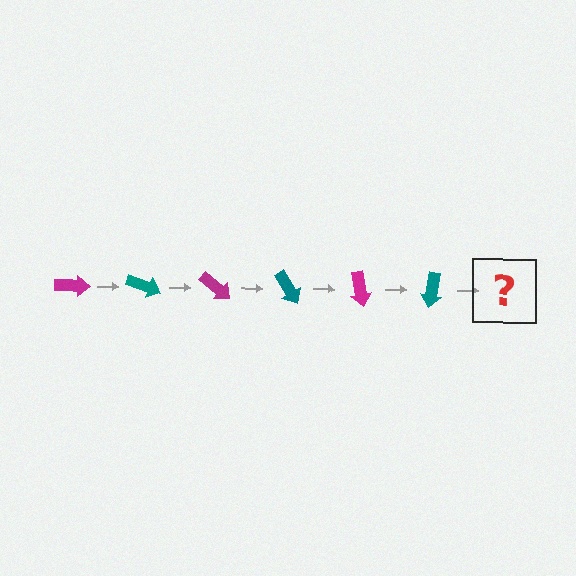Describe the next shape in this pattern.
It should be a magenta arrow, rotated 120 degrees from the start.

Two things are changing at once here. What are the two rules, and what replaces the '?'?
The two rules are that it rotates 20 degrees each step and the color cycles through magenta and teal. The '?' should be a magenta arrow, rotated 120 degrees from the start.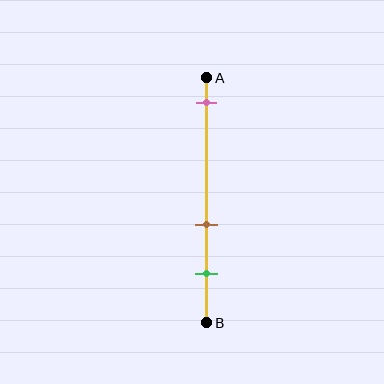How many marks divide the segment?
There are 3 marks dividing the segment.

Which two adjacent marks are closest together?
The brown and green marks are the closest adjacent pair.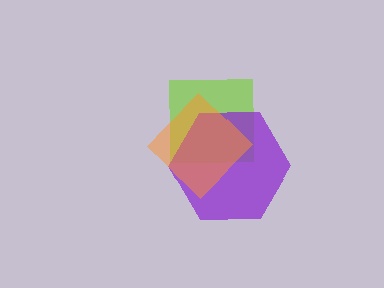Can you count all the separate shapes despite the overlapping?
Yes, there are 3 separate shapes.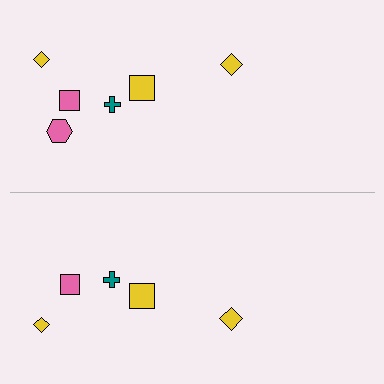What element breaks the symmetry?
A pink hexagon is missing from the bottom side.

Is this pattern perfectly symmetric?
No, the pattern is not perfectly symmetric. A pink hexagon is missing from the bottom side.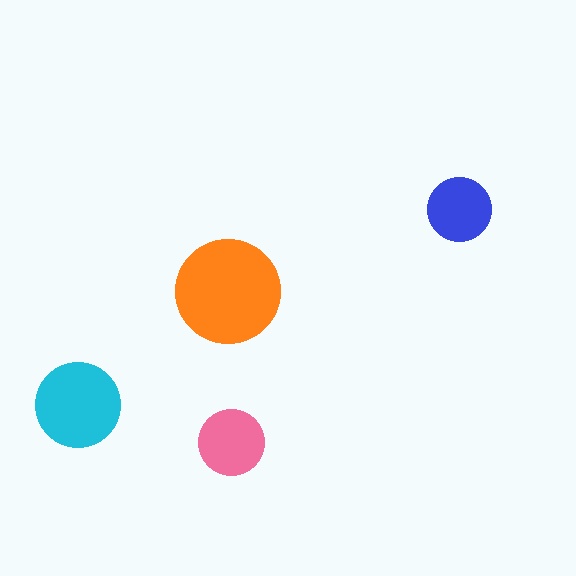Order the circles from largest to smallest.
the orange one, the cyan one, the pink one, the blue one.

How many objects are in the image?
There are 4 objects in the image.